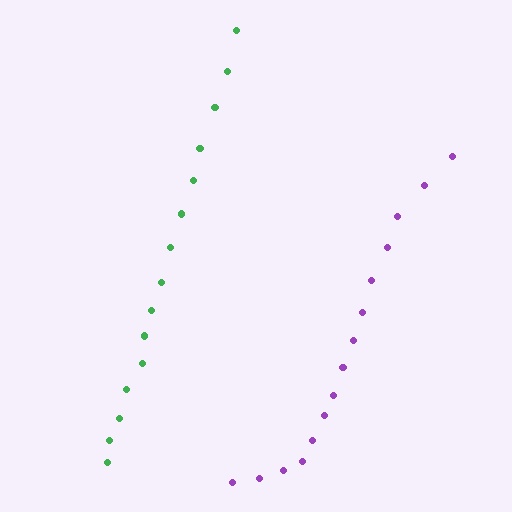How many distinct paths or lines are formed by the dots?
There are 2 distinct paths.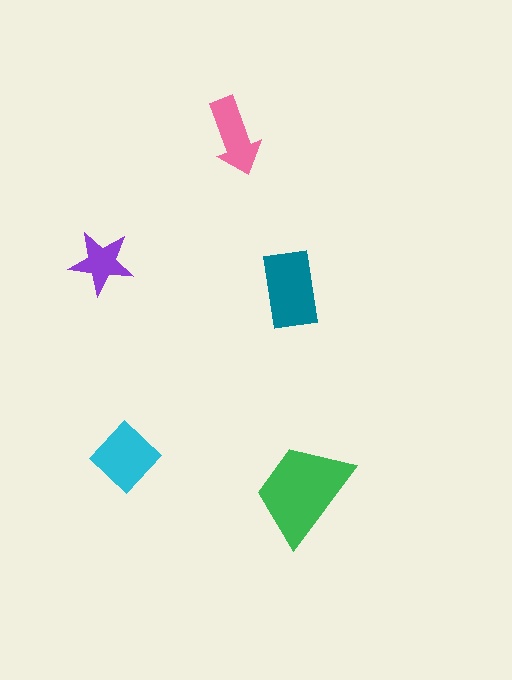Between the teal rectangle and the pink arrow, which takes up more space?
The teal rectangle.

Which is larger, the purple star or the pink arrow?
The pink arrow.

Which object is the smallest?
The purple star.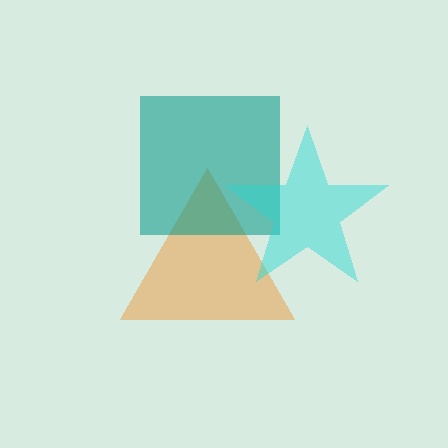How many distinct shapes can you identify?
There are 3 distinct shapes: an orange triangle, a teal square, a cyan star.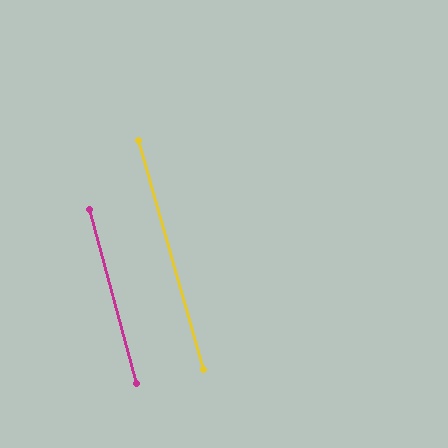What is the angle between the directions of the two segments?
Approximately 1 degree.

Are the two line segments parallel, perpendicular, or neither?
Parallel — their directions differ by only 0.8°.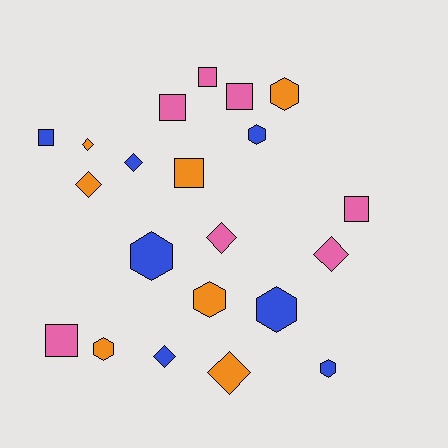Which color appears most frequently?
Blue, with 7 objects.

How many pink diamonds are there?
There are 2 pink diamonds.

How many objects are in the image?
There are 21 objects.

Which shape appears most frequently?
Square, with 7 objects.